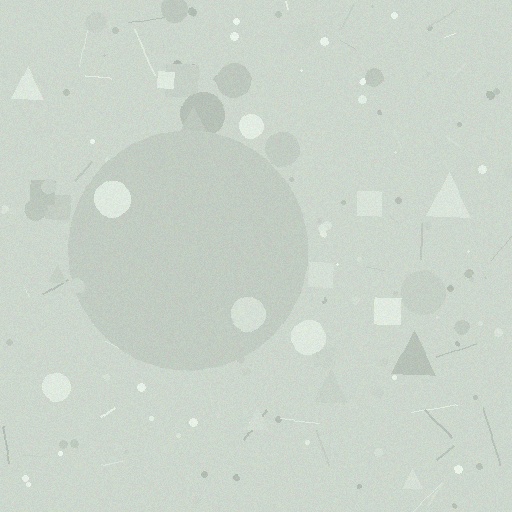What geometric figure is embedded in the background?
A circle is embedded in the background.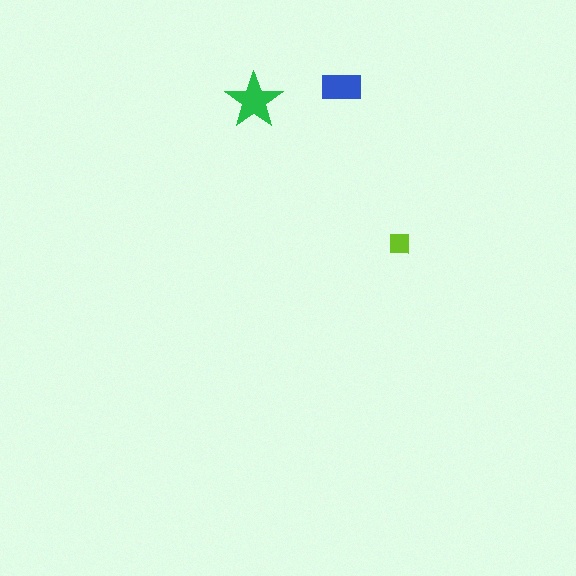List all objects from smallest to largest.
The lime square, the blue rectangle, the green star.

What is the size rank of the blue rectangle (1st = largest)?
2nd.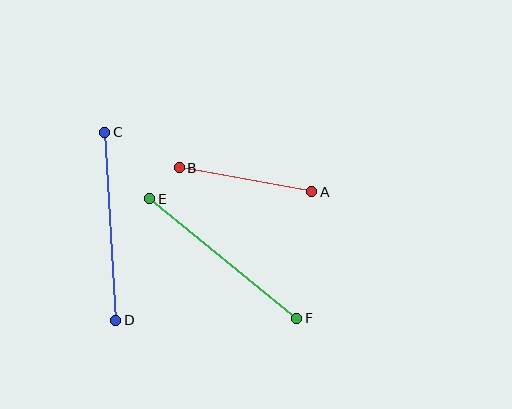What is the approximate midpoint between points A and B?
The midpoint is at approximately (246, 180) pixels.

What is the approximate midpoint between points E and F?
The midpoint is at approximately (223, 258) pixels.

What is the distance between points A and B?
The distance is approximately 135 pixels.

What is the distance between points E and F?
The distance is approximately 189 pixels.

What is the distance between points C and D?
The distance is approximately 188 pixels.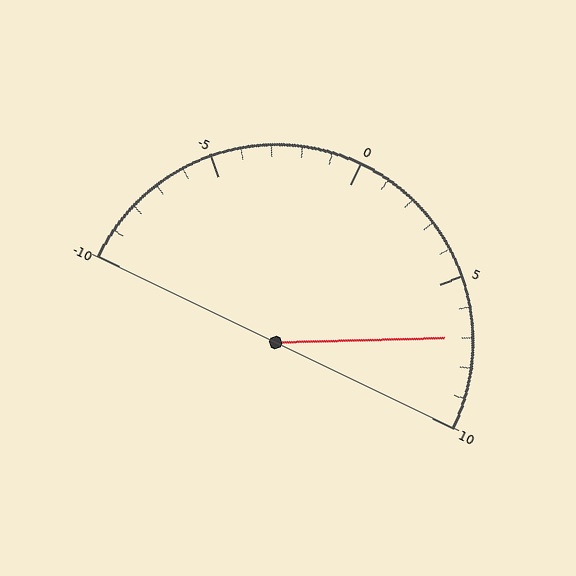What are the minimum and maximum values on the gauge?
The gauge ranges from -10 to 10.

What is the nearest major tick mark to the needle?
The nearest major tick mark is 5.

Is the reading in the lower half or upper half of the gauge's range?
The reading is in the upper half of the range (-10 to 10).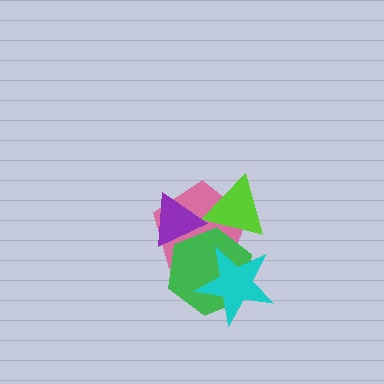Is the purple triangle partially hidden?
Yes, it is partially covered by another shape.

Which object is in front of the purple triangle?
The green hexagon is in front of the purple triangle.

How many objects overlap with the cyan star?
2 objects overlap with the cyan star.